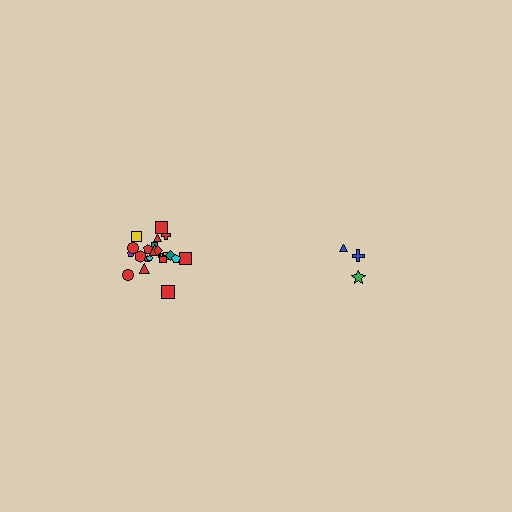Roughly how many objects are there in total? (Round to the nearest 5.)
Roughly 25 objects in total.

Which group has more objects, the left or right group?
The left group.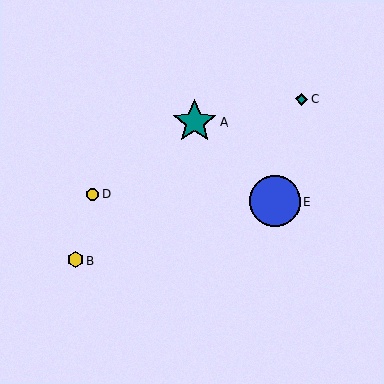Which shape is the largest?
The blue circle (labeled E) is the largest.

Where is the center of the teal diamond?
The center of the teal diamond is at (302, 99).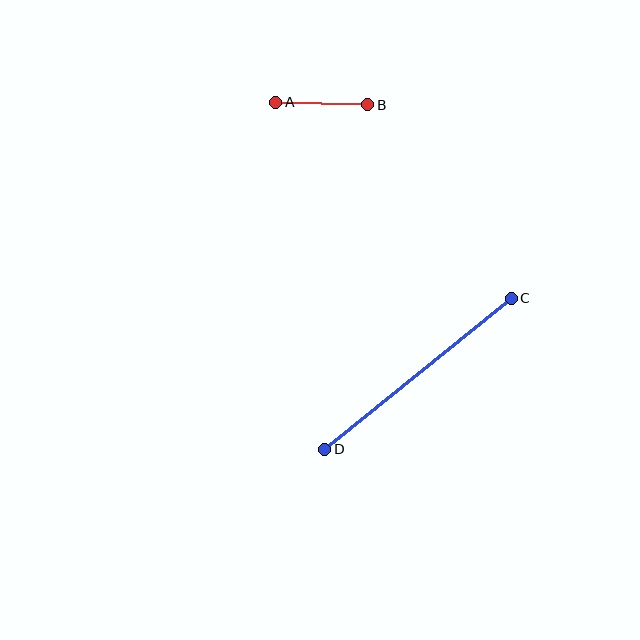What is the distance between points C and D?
The distance is approximately 240 pixels.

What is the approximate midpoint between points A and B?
The midpoint is at approximately (322, 104) pixels.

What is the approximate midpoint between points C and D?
The midpoint is at approximately (418, 374) pixels.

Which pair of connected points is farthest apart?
Points C and D are farthest apart.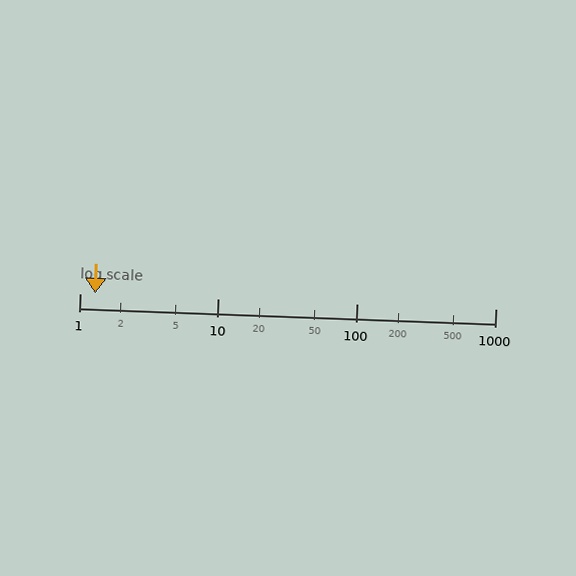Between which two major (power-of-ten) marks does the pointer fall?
The pointer is between 1 and 10.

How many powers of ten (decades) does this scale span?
The scale spans 3 decades, from 1 to 1000.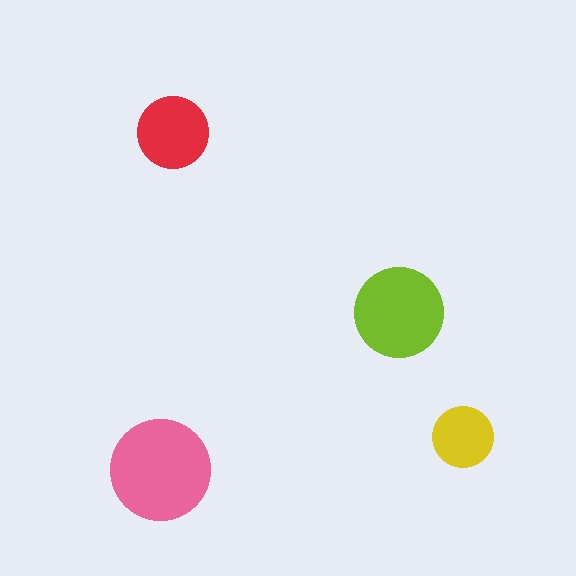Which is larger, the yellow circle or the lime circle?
The lime one.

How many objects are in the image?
There are 4 objects in the image.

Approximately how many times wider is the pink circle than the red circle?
About 1.5 times wider.